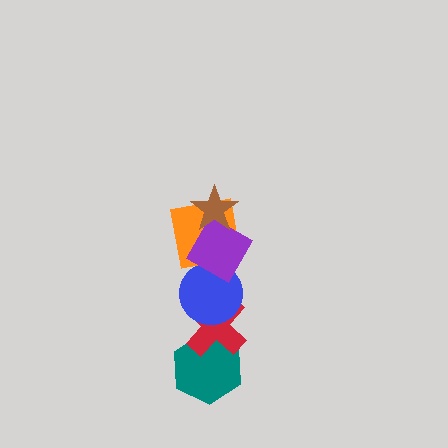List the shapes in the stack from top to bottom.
From top to bottom: the brown star, the purple square, the orange square, the blue circle, the red cross, the teal hexagon.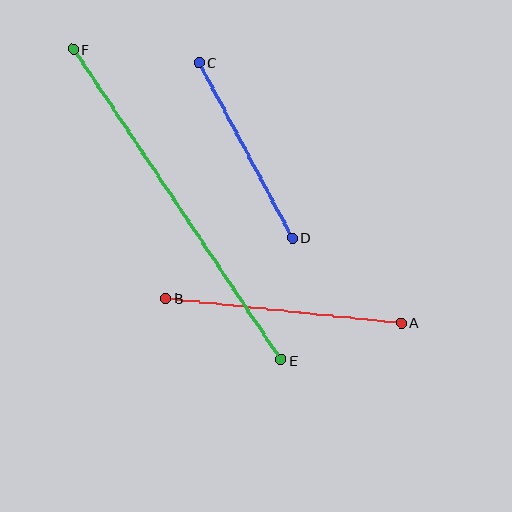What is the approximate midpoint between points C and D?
The midpoint is at approximately (245, 150) pixels.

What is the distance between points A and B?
The distance is approximately 237 pixels.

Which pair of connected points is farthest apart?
Points E and F are farthest apart.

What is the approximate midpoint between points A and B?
The midpoint is at approximately (284, 310) pixels.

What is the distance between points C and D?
The distance is approximately 198 pixels.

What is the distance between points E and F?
The distance is approximately 374 pixels.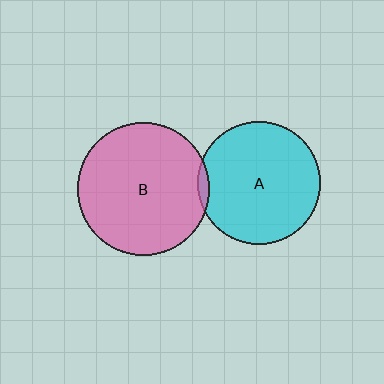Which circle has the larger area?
Circle B (pink).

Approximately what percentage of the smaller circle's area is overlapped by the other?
Approximately 5%.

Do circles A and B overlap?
Yes.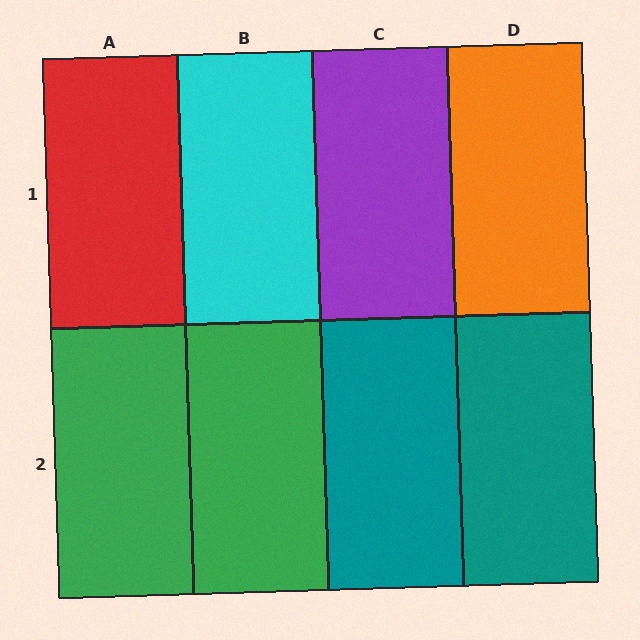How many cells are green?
2 cells are green.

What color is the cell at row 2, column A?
Green.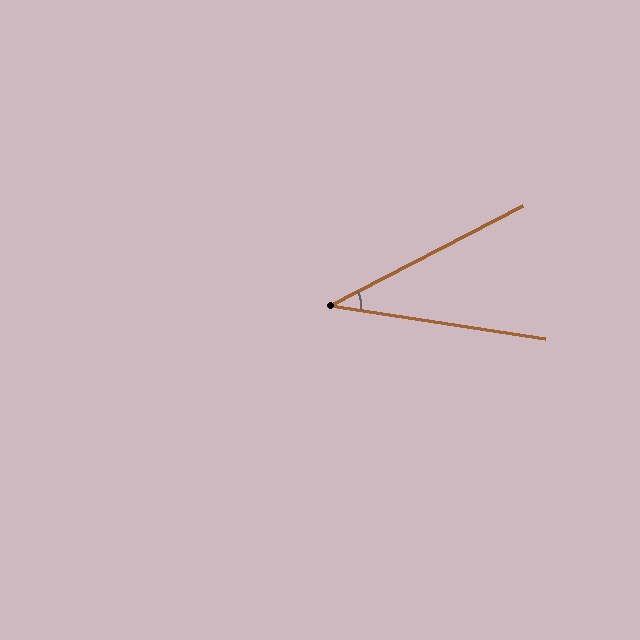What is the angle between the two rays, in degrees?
Approximately 36 degrees.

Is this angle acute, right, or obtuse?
It is acute.